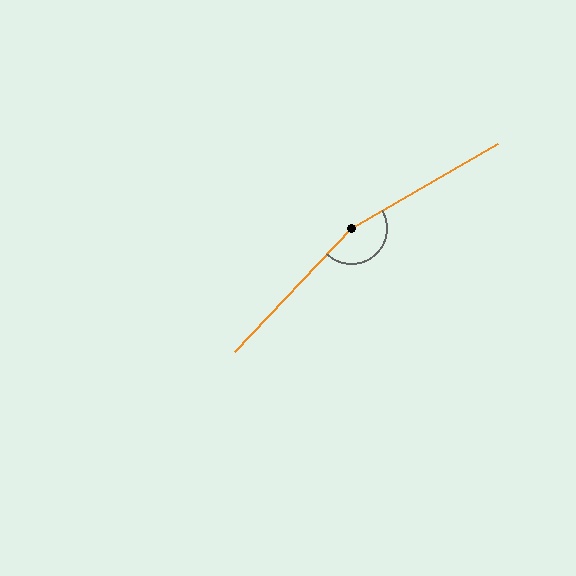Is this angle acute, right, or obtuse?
It is obtuse.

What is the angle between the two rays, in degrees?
Approximately 163 degrees.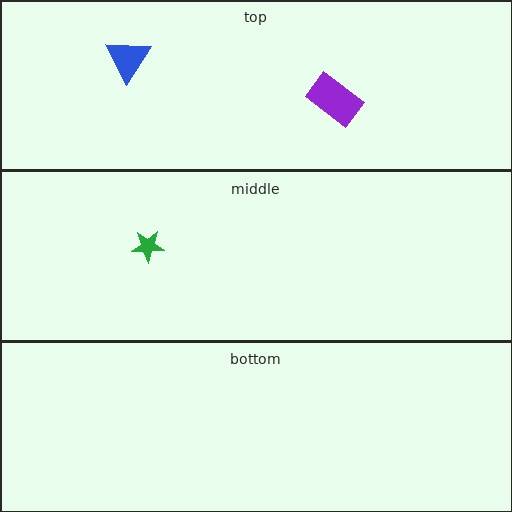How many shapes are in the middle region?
1.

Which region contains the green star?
The middle region.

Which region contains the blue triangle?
The top region.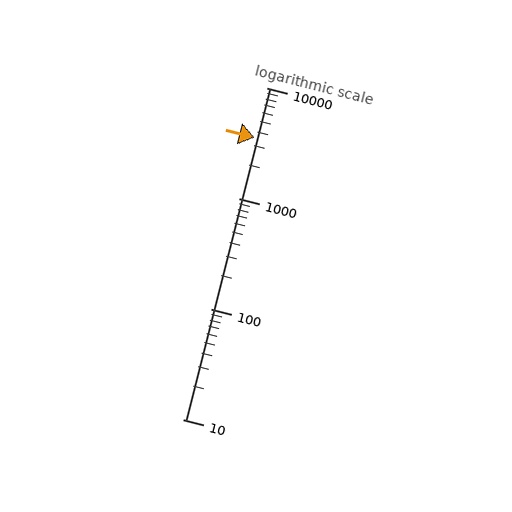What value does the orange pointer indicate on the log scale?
The pointer indicates approximately 3500.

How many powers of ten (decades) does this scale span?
The scale spans 3 decades, from 10 to 10000.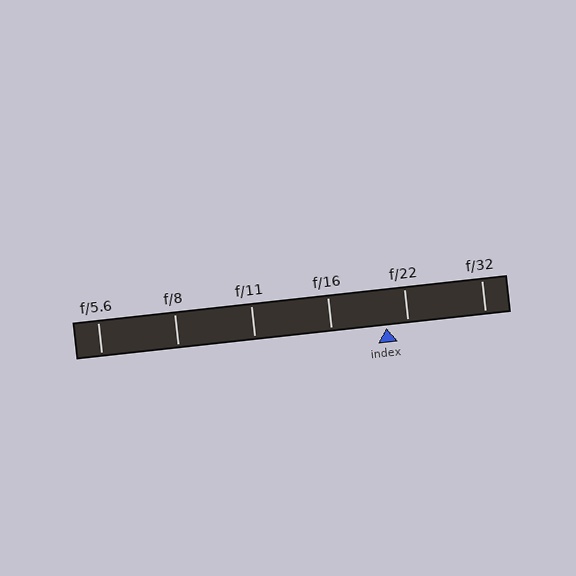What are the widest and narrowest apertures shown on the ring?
The widest aperture shown is f/5.6 and the narrowest is f/32.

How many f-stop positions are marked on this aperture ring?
There are 6 f-stop positions marked.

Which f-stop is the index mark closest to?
The index mark is closest to f/22.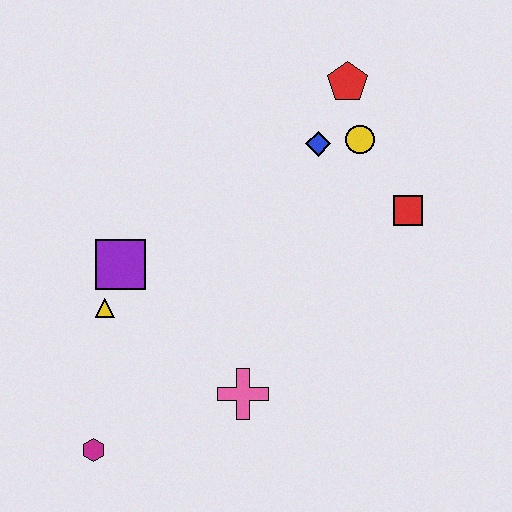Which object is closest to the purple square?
The yellow triangle is closest to the purple square.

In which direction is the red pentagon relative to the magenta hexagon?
The red pentagon is above the magenta hexagon.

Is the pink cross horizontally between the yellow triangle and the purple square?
No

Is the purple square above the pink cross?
Yes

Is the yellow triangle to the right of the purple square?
No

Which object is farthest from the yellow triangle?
The red pentagon is farthest from the yellow triangle.